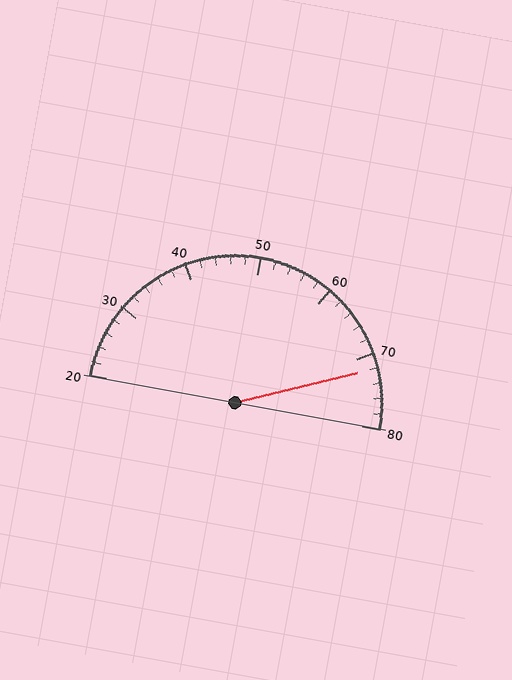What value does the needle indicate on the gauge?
The needle indicates approximately 72.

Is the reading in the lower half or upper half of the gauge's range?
The reading is in the upper half of the range (20 to 80).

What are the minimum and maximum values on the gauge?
The gauge ranges from 20 to 80.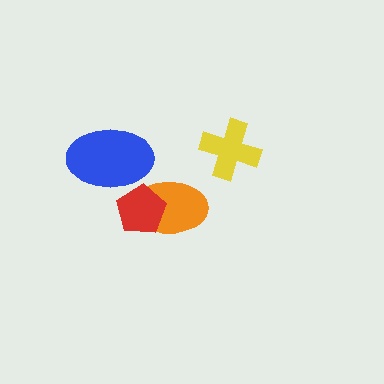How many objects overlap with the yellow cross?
0 objects overlap with the yellow cross.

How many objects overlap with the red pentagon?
2 objects overlap with the red pentagon.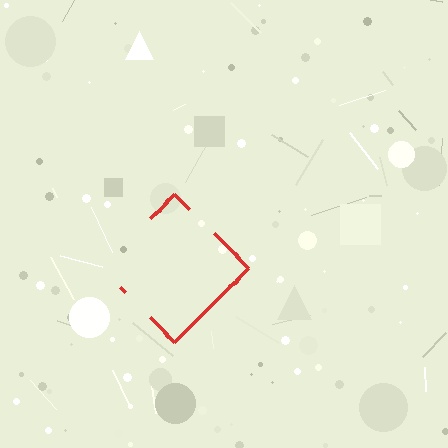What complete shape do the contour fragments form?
The contour fragments form a diamond.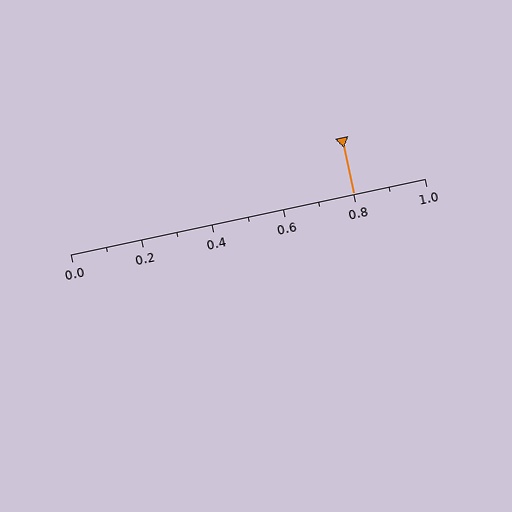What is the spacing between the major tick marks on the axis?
The major ticks are spaced 0.2 apart.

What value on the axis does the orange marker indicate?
The marker indicates approximately 0.8.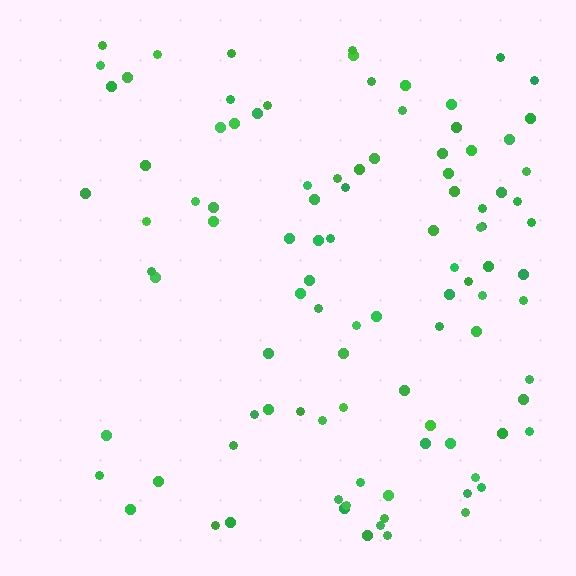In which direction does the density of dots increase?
From left to right, with the right side densest.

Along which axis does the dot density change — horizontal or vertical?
Horizontal.